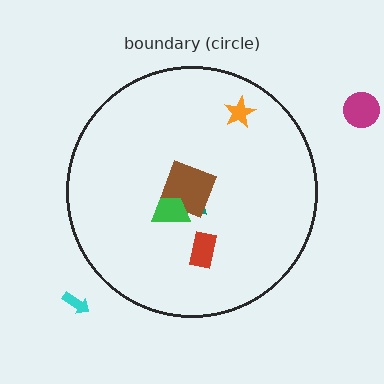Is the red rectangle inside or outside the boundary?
Inside.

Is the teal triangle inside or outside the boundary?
Inside.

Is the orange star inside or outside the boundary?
Inside.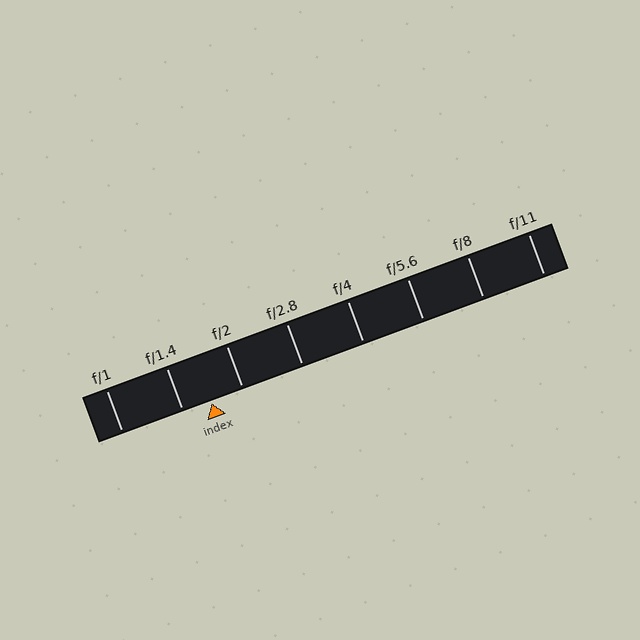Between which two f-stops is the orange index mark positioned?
The index mark is between f/1.4 and f/2.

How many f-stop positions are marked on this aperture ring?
There are 8 f-stop positions marked.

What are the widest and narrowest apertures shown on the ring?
The widest aperture shown is f/1 and the narrowest is f/11.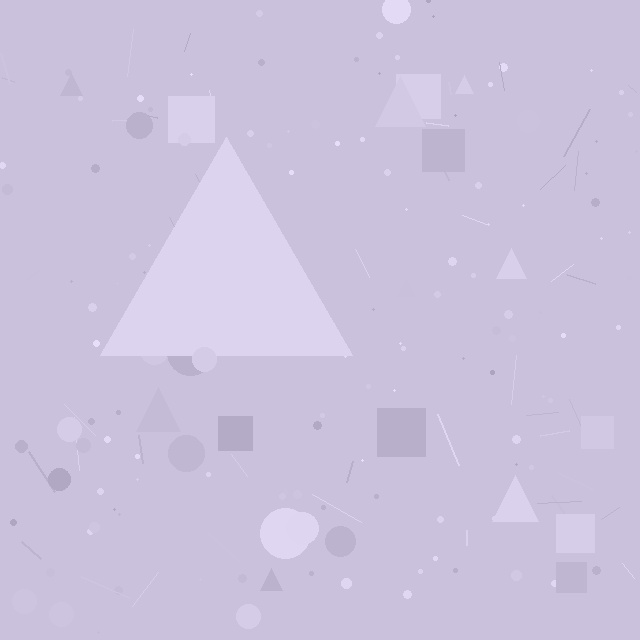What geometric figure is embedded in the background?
A triangle is embedded in the background.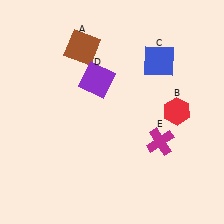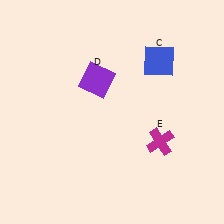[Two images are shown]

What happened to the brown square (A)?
The brown square (A) was removed in Image 2. It was in the top-left area of Image 1.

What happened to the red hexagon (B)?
The red hexagon (B) was removed in Image 2. It was in the top-right area of Image 1.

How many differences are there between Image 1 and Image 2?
There are 2 differences between the two images.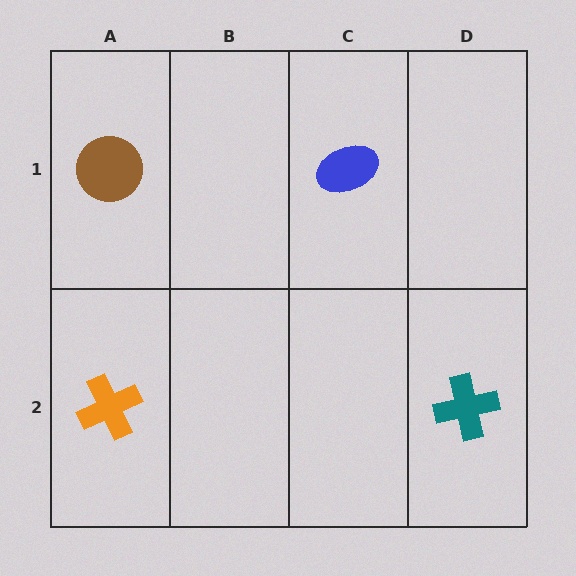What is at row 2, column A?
An orange cross.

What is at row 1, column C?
A blue ellipse.